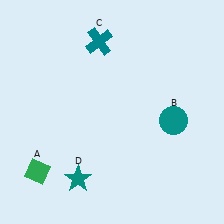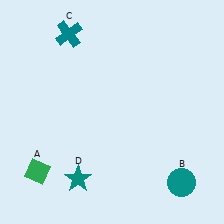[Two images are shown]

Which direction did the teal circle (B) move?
The teal circle (B) moved down.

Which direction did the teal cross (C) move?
The teal cross (C) moved left.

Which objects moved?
The objects that moved are: the teal circle (B), the teal cross (C).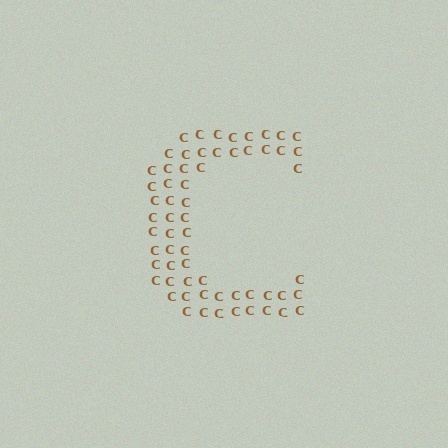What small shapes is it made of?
It is made of small letter C's.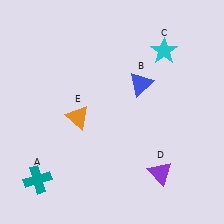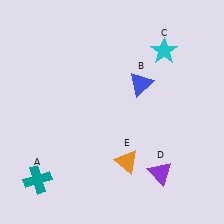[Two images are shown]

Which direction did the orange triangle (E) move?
The orange triangle (E) moved right.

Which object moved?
The orange triangle (E) moved right.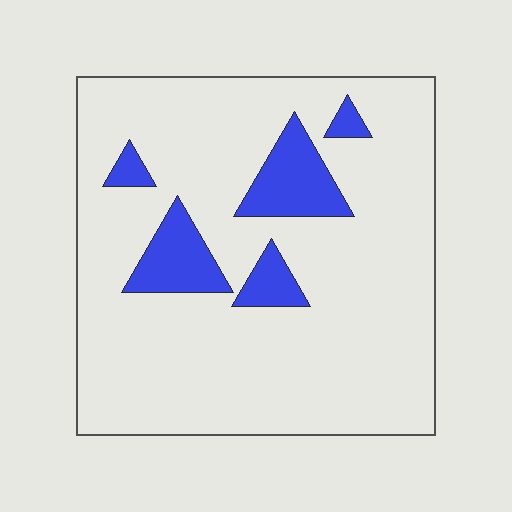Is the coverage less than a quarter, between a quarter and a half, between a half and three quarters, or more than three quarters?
Less than a quarter.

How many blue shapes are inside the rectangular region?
5.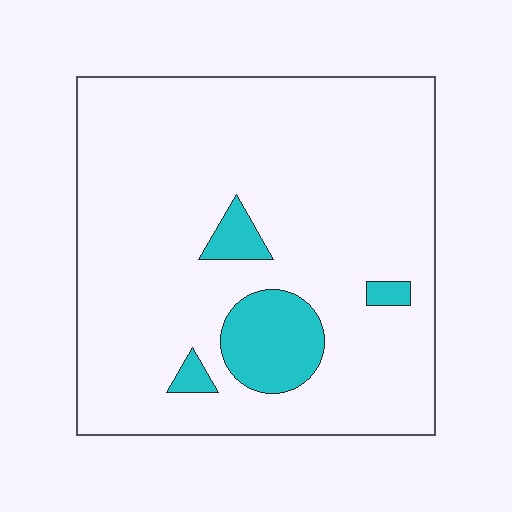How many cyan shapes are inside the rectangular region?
4.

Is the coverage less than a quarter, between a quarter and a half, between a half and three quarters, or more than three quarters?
Less than a quarter.